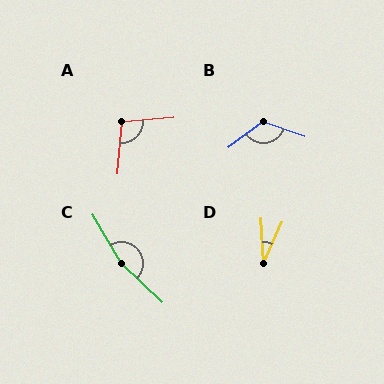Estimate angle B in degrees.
Approximately 124 degrees.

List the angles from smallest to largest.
D (28°), A (100°), B (124°), C (165°).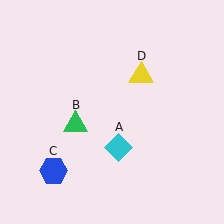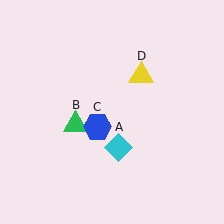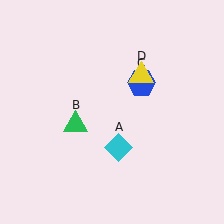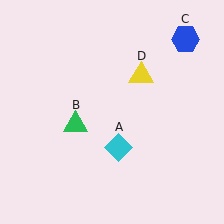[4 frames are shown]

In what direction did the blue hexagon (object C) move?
The blue hexagon (object C) moved up and to the right.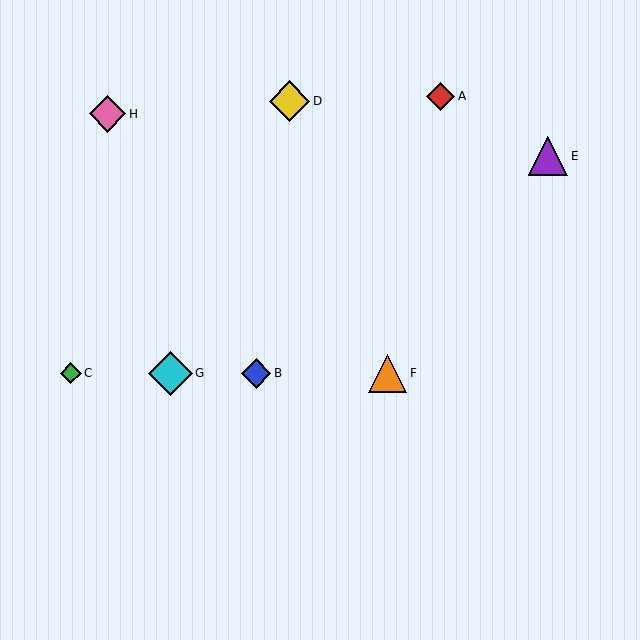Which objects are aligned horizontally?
Objects B, C, F, G are aligned horizontally.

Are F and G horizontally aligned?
Yes, both are at y≈373.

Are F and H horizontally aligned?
No, F is at y≈373 and H is at y≈114.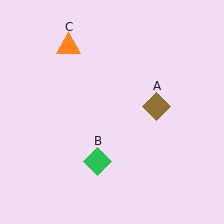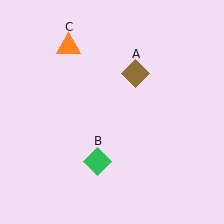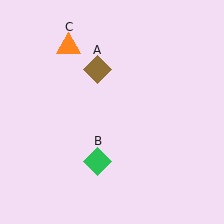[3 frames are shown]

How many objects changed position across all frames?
1 object changed position: brown diamond (object A).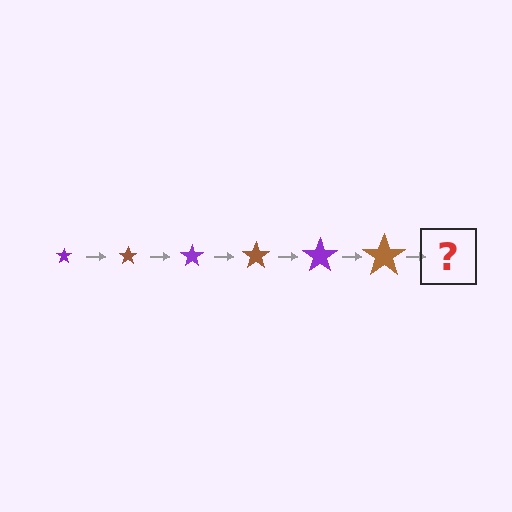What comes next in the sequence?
The next element should be a purple star, larger than the previous one.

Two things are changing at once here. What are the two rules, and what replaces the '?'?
The two rules are that the star grows larger each step and the color cycles through purple and brown. The '?' should be a purple star, larger than the previous one.